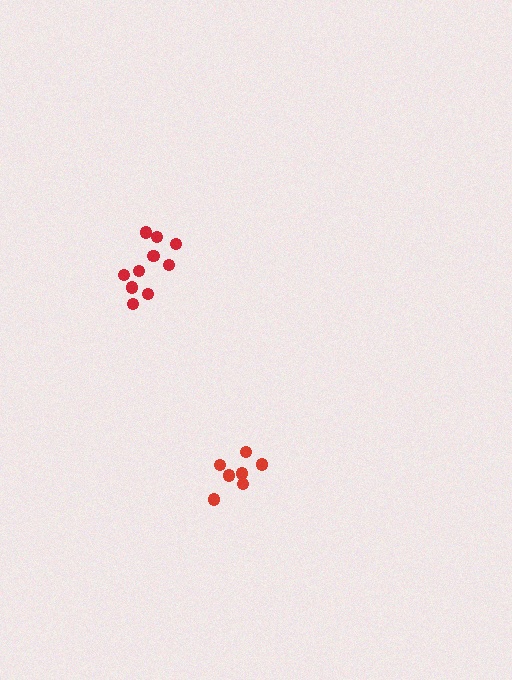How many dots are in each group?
Group 1: 8 dots, Group 2: 10 dots (18 total).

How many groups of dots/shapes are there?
There are 2 groups.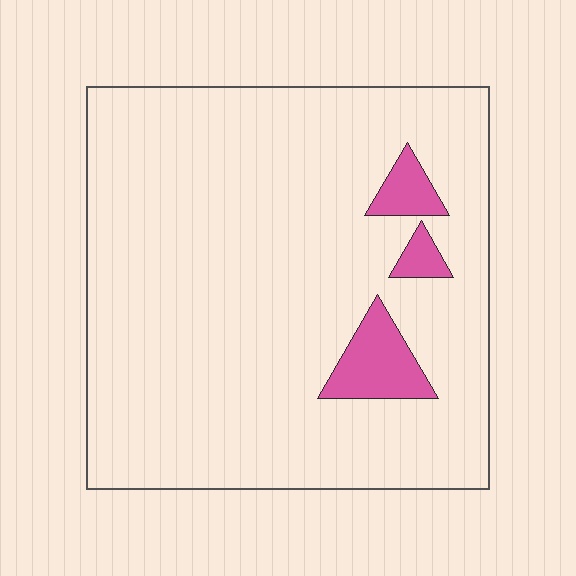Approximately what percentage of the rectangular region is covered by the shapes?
Approximately 5%.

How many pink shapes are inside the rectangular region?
3.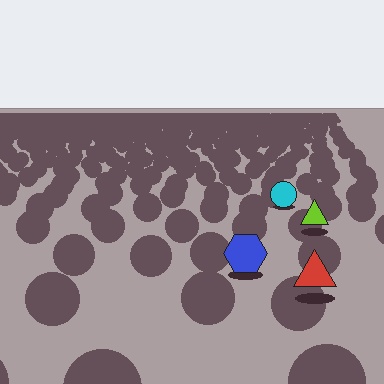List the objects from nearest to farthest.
From nearest to farthest: the red triangle, the blue hexagon, the lime triangle, the cyan circle.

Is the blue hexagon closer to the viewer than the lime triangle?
Yes. The blue hexagon is closer — you can tell from the texture gradient: the ground texture is coarser near it.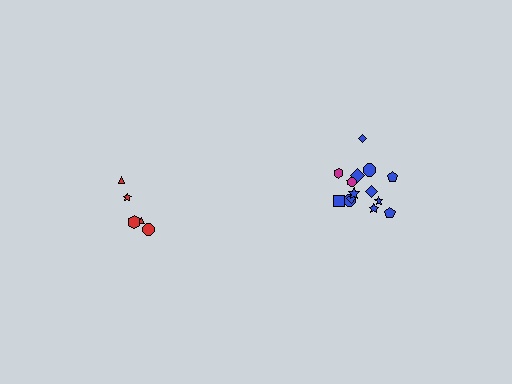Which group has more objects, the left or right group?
The right group.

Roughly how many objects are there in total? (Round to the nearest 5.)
Roughly 20 objects in total.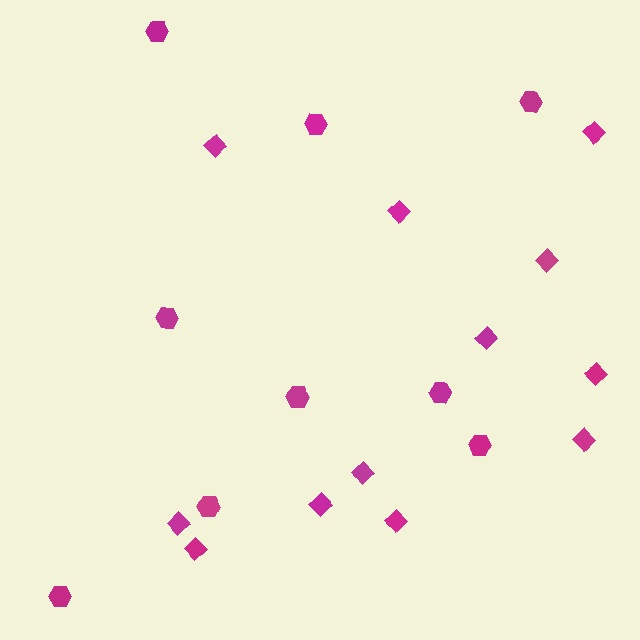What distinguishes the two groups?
There are 2 groups: one group of diamonds (12) and one group of hexagons (9).